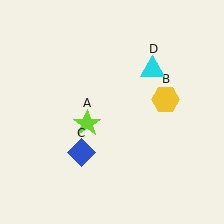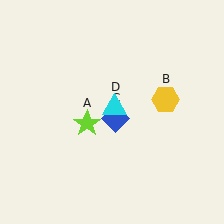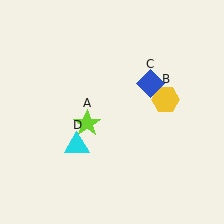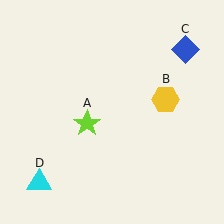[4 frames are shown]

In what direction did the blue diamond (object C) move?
The blue diamond (object C) moved up and to the right.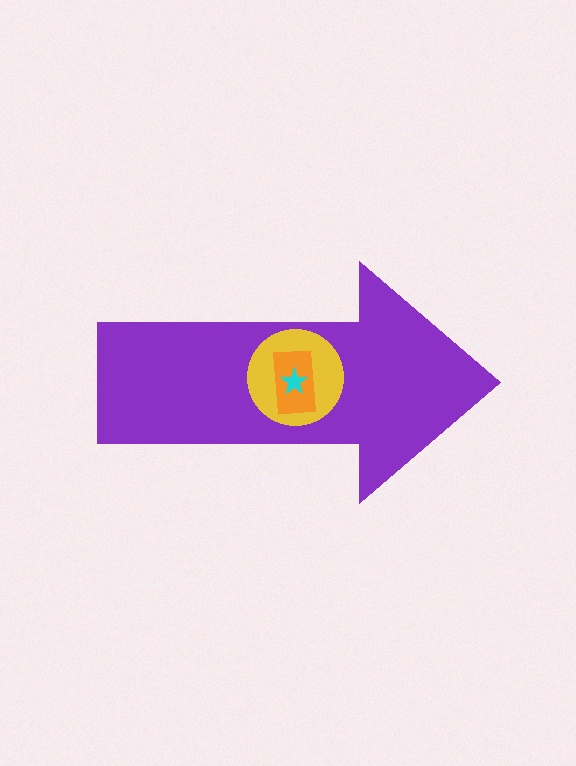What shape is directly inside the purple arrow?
The yellow circle.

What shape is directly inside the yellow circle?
The orange rectangle.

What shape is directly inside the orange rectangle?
The cyan star.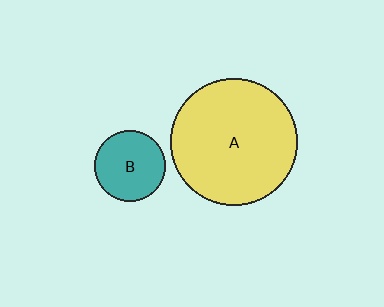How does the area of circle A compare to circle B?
Approximately 3.2 times.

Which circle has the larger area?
Circle A (yellow).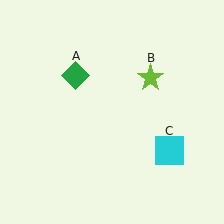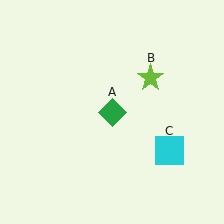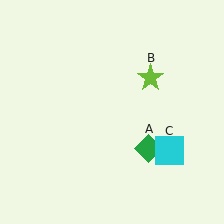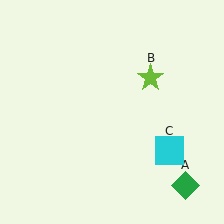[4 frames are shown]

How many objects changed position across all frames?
1 object changed position: green diamond (object A).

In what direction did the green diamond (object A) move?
The green diamond (object A) moved down and to the right.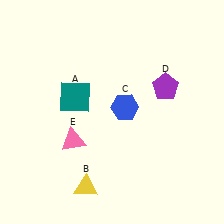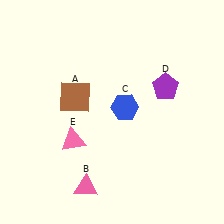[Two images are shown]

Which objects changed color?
A changed from teal to brown. B changed from yellow to pink.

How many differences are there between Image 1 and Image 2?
There are 2 differences between the two images.